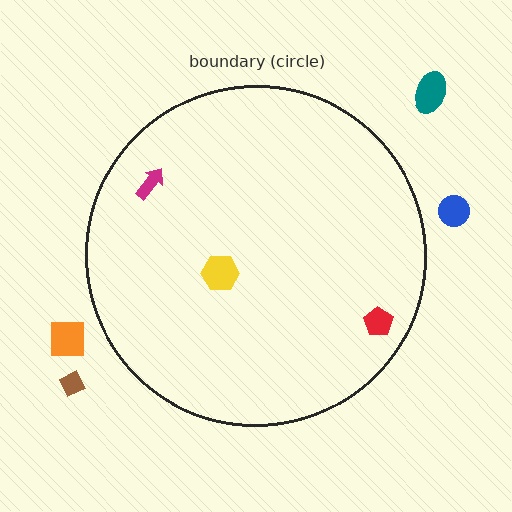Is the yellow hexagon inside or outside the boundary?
Inside.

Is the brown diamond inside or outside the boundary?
Outside.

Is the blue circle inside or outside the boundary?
Outside.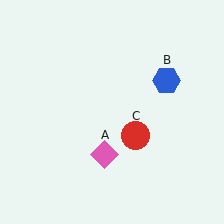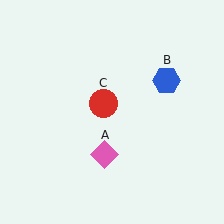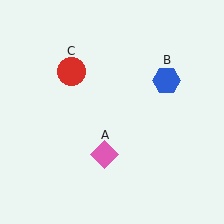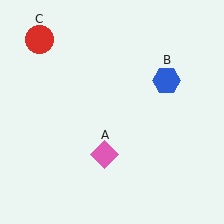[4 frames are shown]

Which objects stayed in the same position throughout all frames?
Pink diamond (object A) and blue hexagon (object B) remained stationary.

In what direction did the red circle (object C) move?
The red circle (object C) moved up and to the left.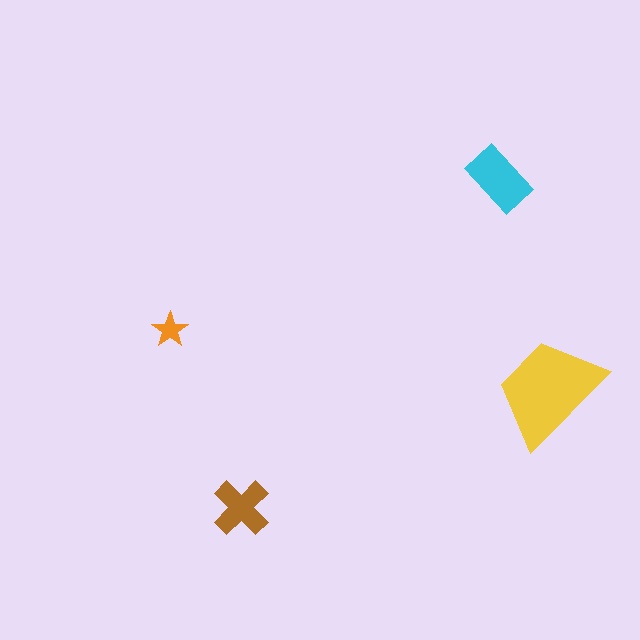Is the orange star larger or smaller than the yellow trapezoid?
Smaller.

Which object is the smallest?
The orange star.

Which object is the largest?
The yellow trapezoid.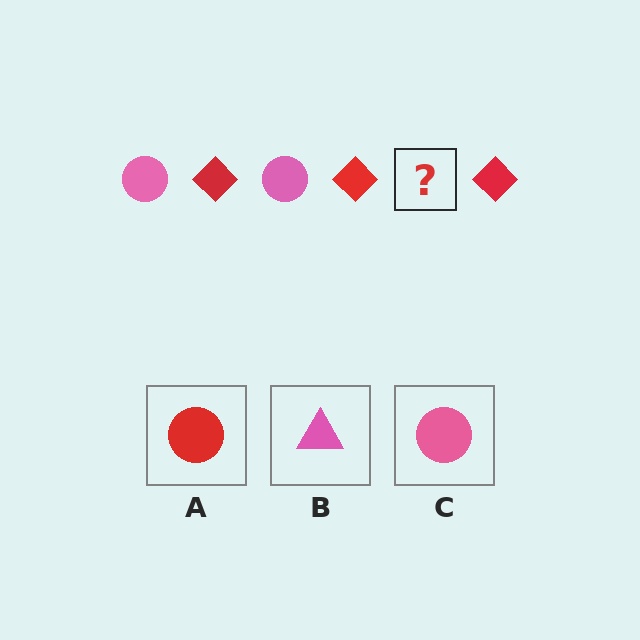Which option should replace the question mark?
Option C.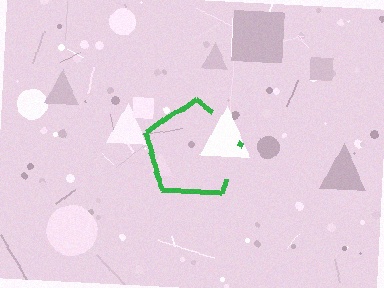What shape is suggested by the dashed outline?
The dashed outline suggests a pentagon.